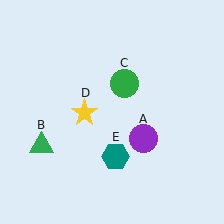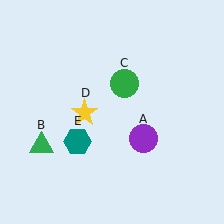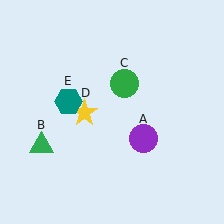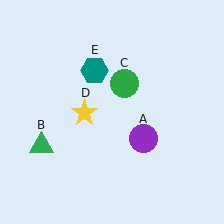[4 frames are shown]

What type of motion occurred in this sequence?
The teal hexagon (object E) rotated clockwise around the center of the scene.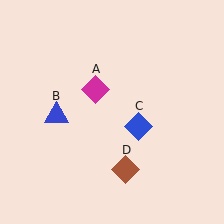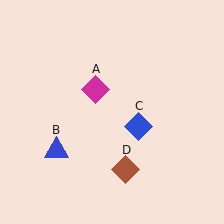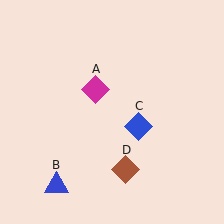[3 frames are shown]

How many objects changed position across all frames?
1 object changed position: blue triangle (object B).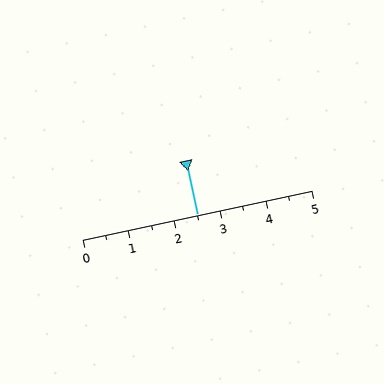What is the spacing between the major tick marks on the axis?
The major ticks are spaced 1 apart.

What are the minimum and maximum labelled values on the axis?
The axis runs from 0 to 5.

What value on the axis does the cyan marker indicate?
The marker indicates approximately 2.5.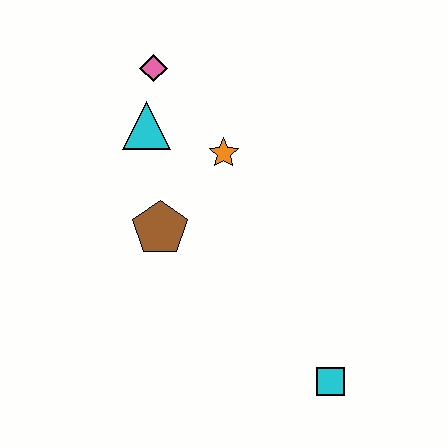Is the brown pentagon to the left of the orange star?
Yes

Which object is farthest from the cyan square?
The pink diamond is farthest from the cyan square.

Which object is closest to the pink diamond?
The cyan triangle is closest to the pink diamond.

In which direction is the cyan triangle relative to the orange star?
The cyan triangle is to the left of the orange star.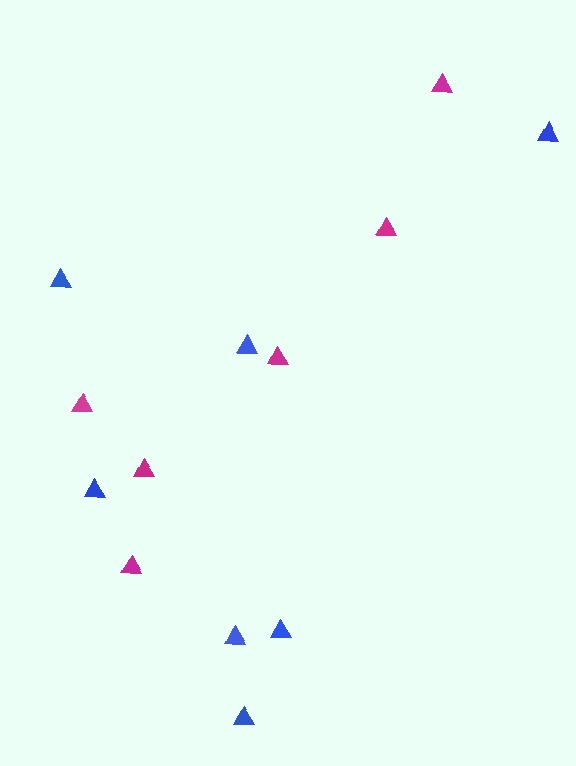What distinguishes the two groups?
There are 2 groups: one group of magenta triangles (6) and one group of blue triangles (7).